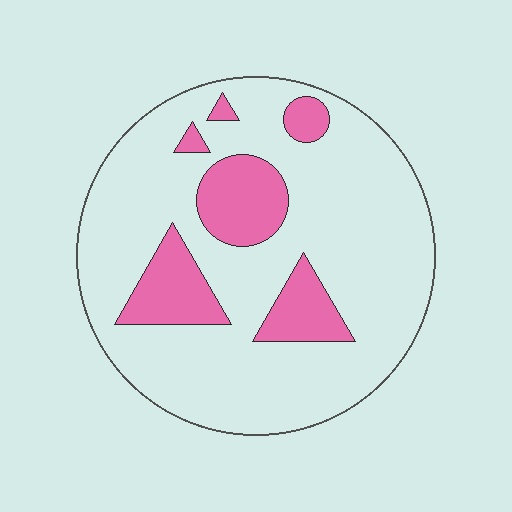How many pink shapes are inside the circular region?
6.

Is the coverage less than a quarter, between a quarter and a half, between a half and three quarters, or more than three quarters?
Less than a quarter.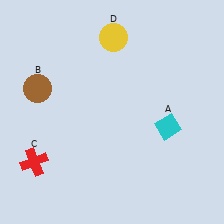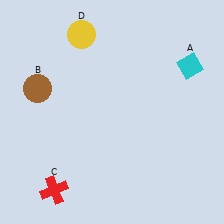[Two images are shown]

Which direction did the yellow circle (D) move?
The yellow circle (D) moved left.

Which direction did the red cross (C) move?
The red cross (C) moved down.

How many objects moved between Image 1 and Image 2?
3 objects moved between the two images.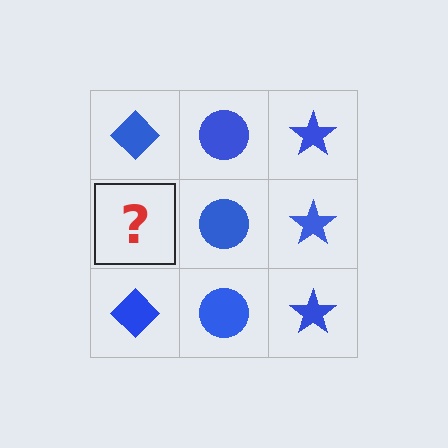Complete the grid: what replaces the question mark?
The question mark should be replaced with a blue diamond.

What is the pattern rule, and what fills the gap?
The rule is that each column has a consistent shape. The gap should be filled with a blue diamond.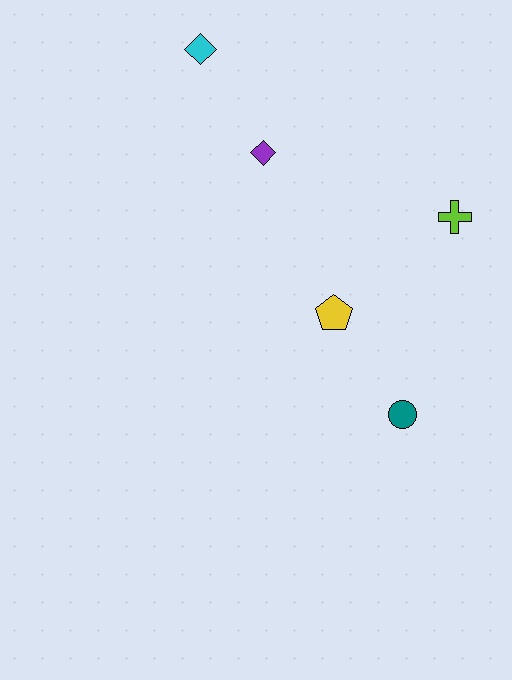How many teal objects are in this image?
There is 1 teal object.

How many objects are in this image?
There are 5 objects.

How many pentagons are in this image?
There is 1 pentagon.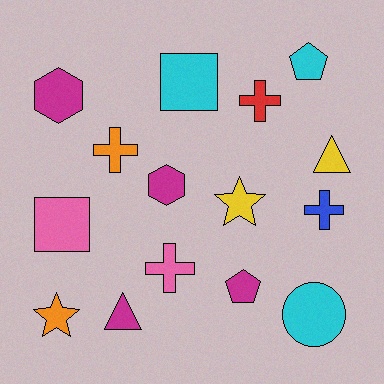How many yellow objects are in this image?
There are 2 yellow objects.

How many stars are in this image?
There are 2 stars.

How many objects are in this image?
There are 15 objects.